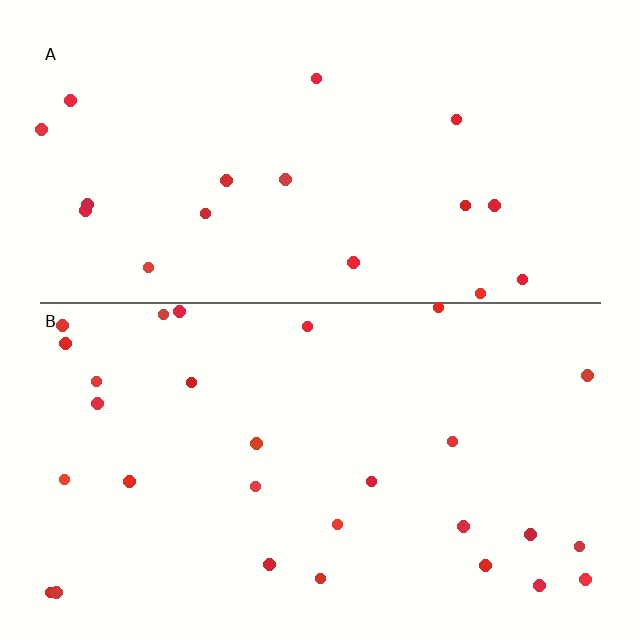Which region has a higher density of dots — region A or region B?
B (the bottom).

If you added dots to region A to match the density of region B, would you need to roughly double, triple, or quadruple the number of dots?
Approximately double.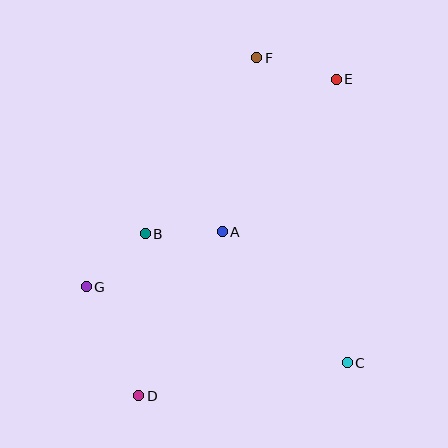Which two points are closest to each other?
Points A and B are closest to each other.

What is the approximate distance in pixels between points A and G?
The distance between A and G is approximately 147 pixels.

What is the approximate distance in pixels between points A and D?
The distance between A and D is approximately 184 pixels.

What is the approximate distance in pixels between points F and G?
The distance between F and G is approximately 286 pixels.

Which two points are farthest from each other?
Points D and E are farthest from each other.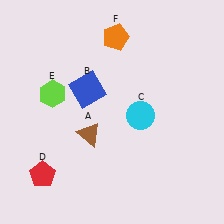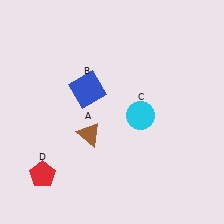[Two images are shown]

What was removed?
The orange pentagon (F), the lime hexagon (E) were removed in Image 2.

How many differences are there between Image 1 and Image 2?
There are 2 differences between the two images.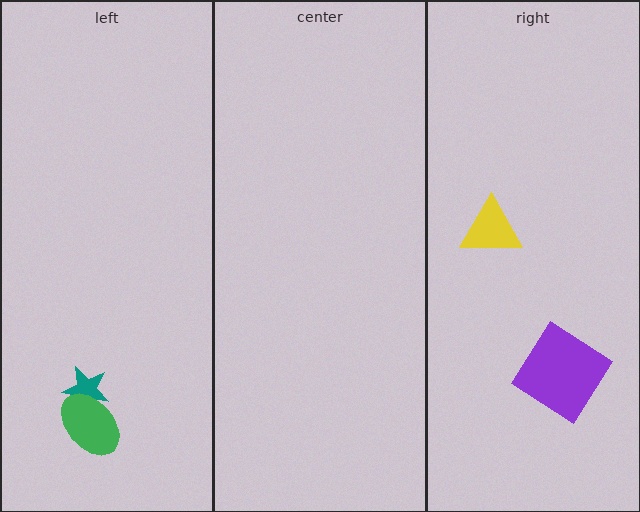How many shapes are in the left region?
2.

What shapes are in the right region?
The yellow triangle, the purple diamond.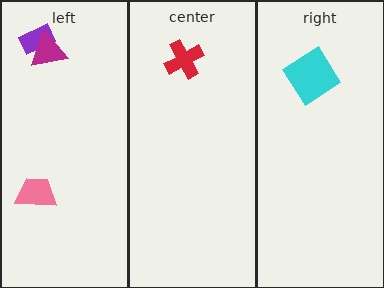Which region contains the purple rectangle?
The left region.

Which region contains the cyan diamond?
The right region.